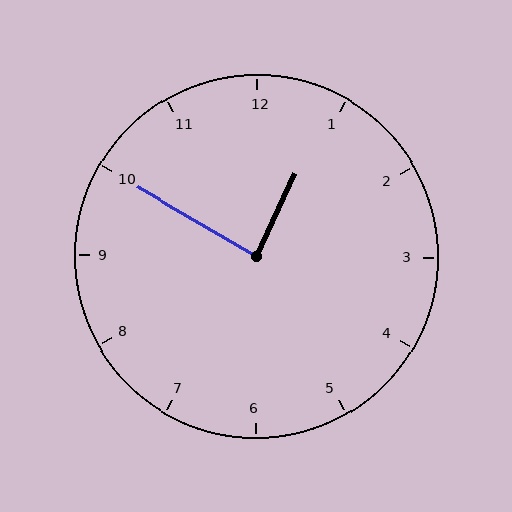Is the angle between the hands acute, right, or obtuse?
It is right.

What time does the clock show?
12:50.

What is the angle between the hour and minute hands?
Approximately 85 degrees.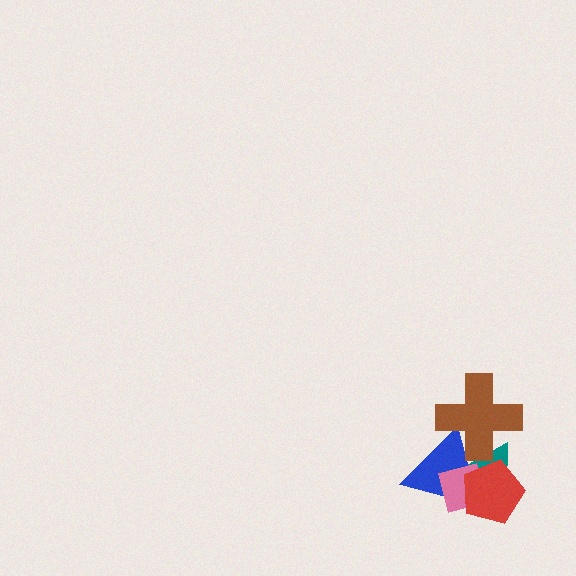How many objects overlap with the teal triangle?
4 objects overlap with the teal triangle.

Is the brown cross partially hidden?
No, no other shape covers it.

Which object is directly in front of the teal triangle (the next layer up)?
The blue triangle is directly in front of the teal triangle.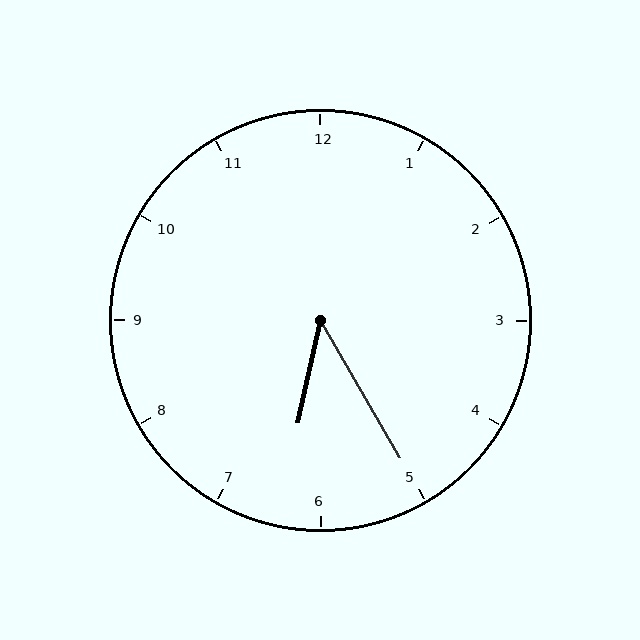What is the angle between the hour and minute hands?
Approximately 42 degrees.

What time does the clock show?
6:25.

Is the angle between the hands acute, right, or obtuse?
It is acute.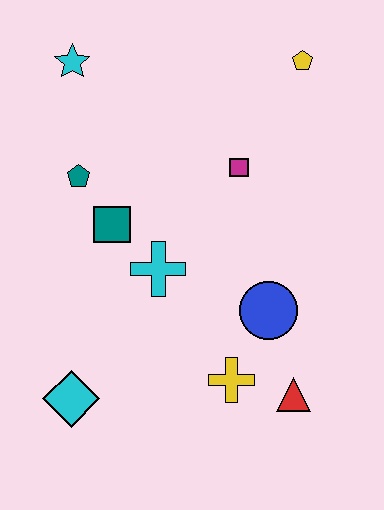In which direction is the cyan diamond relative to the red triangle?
The cyan diamond is to the left of the red triangle.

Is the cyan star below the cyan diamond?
No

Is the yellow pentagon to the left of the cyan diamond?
No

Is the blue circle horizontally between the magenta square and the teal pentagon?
No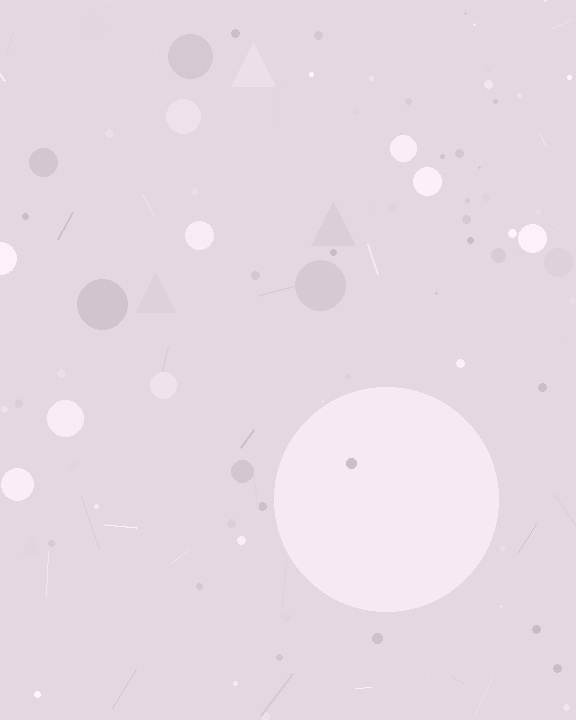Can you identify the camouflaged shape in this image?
The camouflaged shape is a circle.